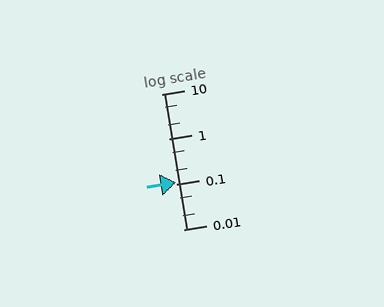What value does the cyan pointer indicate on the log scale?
The pointer indicates approximately 0.11.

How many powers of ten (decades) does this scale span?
The scale spans 3 decades, from 0.01 to 10.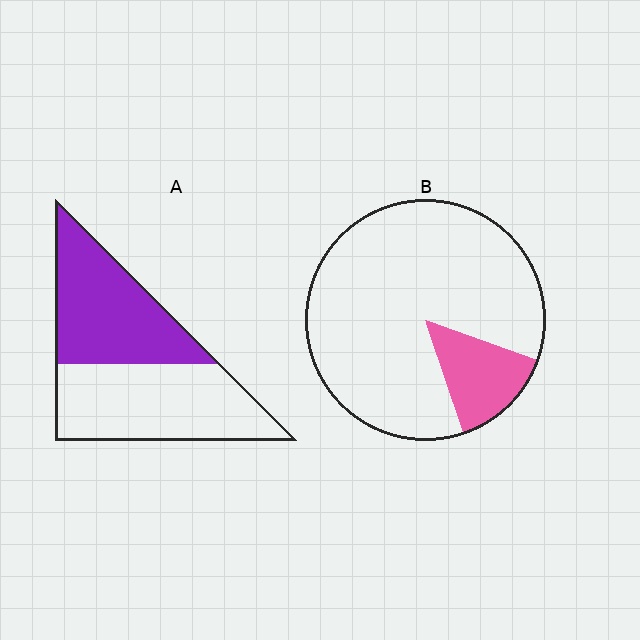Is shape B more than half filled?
No.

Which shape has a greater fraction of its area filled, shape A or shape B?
Shape A.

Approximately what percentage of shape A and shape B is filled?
A is approximately 45% and B is approximately 15%.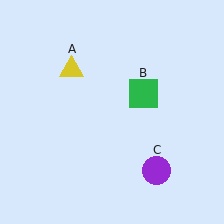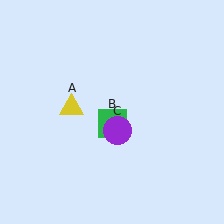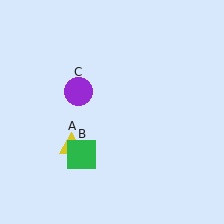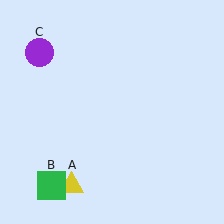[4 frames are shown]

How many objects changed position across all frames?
3 objects changed position: yellow triangle (object A), green square (object B), purple circle (object C).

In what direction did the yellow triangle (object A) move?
The yellow triangle (object A) moved down.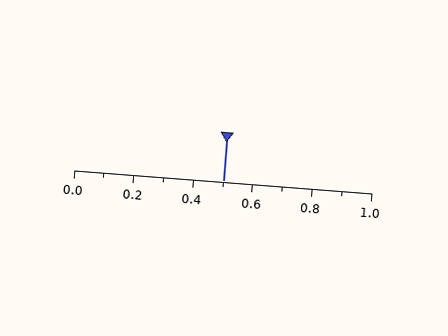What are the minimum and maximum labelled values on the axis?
The axis runs from 0.0 to 1.0.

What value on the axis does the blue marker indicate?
The marker indicates approximately 0.5.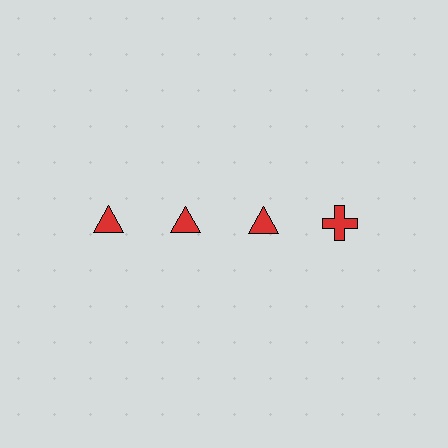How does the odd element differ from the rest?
It has a different shape: cross instead of triangle.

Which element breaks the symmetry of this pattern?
The red cross in the top row, second from right column breaks the symmetry. All other shapes are red triangles.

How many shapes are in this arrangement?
There are 4 shapes arranged in a grid pattern.